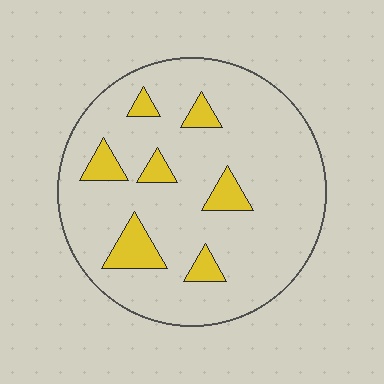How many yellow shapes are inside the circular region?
7.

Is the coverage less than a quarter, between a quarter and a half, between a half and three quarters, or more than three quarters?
Less than a quarter.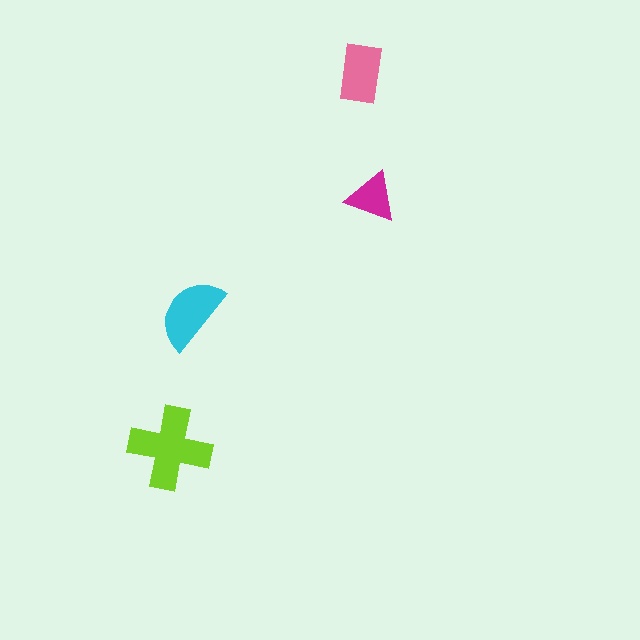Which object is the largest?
The lime cross.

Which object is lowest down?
The lime cross is bottommost.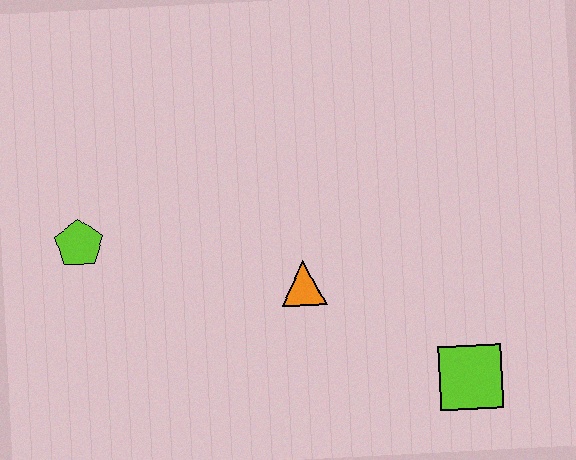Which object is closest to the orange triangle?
The lime square is closest to the orange triangle.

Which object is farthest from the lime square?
The lime pentagon is farthest from the lime square.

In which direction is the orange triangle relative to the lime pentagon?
The orange triangle is to the right of the lime pentagon.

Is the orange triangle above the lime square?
Yes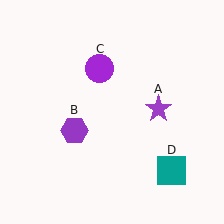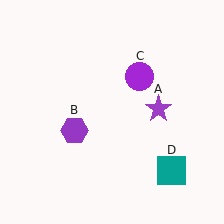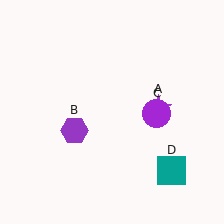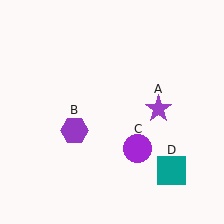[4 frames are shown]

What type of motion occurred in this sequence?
The purple circle (object C) rotated clockwise around the center of the scene.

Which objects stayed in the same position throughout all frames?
Purple star (object A) and purple hexagon (object B) and teal square (object D) remained stationary.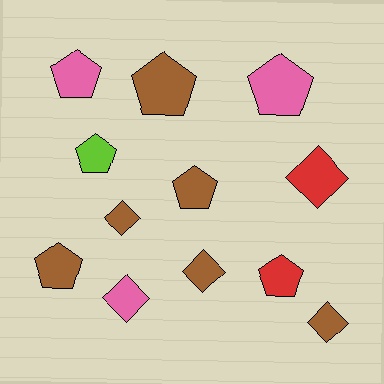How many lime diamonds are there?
There are no lime diamonds.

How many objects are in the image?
There are 12 objects.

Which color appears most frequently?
Brown, with 6 objects.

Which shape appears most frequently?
Pentagon, with 7 objects.